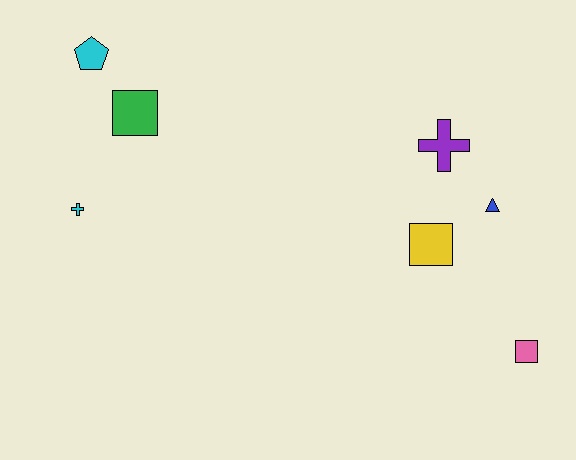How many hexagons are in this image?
There are no hexagons.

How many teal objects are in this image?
There are no teal objects.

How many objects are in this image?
There are 7 objects.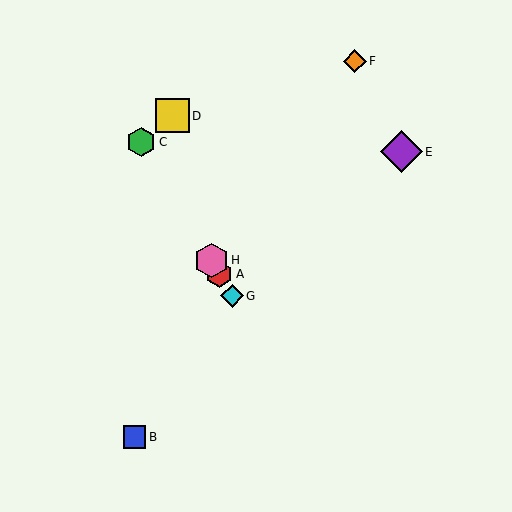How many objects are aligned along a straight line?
4 objects (A, C, G, H) are aligned along a straight line.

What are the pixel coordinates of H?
Object H is at (211, 260).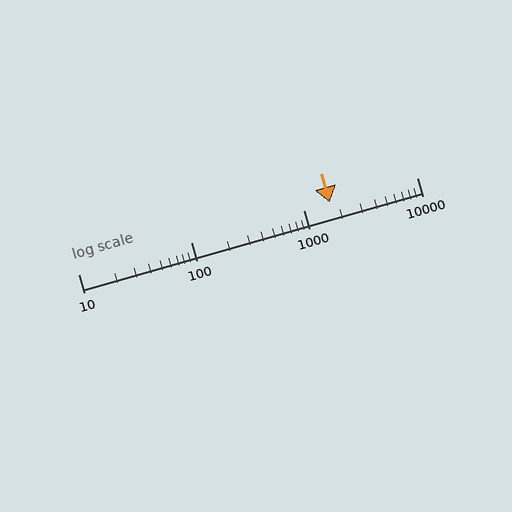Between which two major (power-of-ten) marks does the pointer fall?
The pointer is between 1000 and 10000.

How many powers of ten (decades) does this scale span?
The scale spans 3 decades, from 10 to 10000.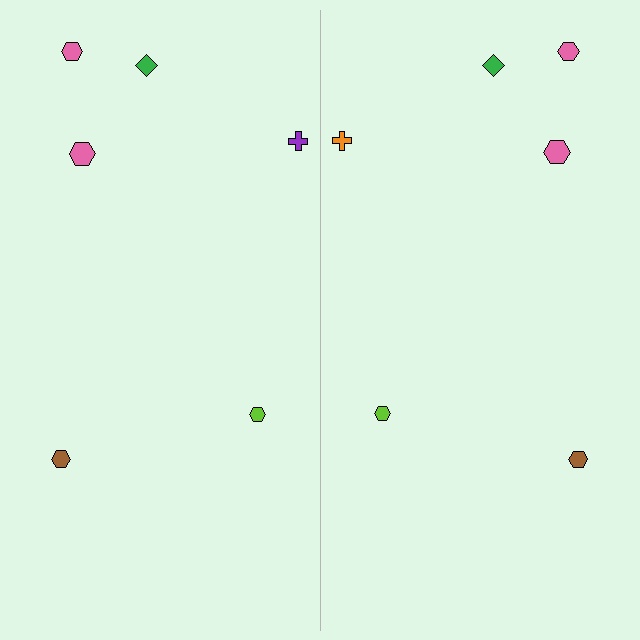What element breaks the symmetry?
The orange cross on the right side breaks the symmetry — its mirror counterpart is purple.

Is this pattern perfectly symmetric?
No, the pattern is not perfectly symmetric. The orange cross on the right side breaks the symmetry — its mirror counterpart is purple.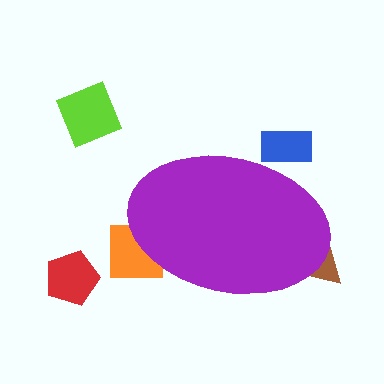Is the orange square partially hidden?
Yes, the orange square is partially hidden behind the purple ellipse.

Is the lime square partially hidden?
No, the lime square is fully visible.